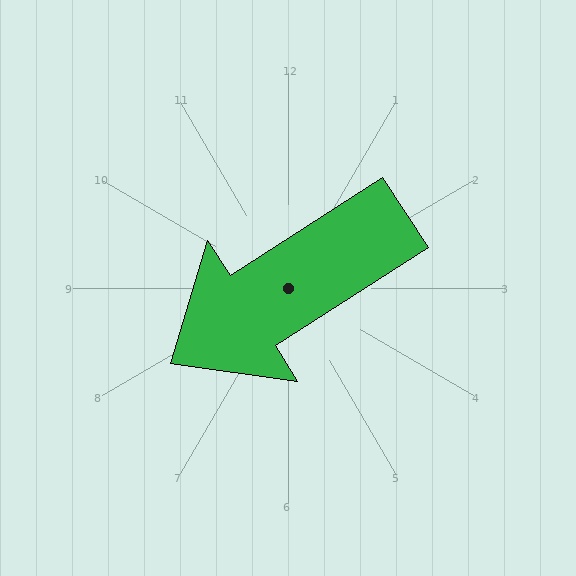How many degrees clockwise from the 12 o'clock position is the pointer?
Approximately 237 degrees.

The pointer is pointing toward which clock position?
Roughly 8 o'clock.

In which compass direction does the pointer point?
Southwest.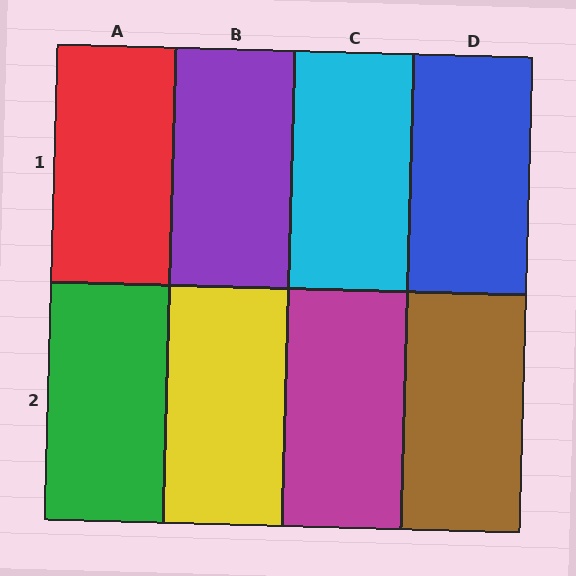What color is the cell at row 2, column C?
Magenta.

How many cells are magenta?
1 cell is magenta.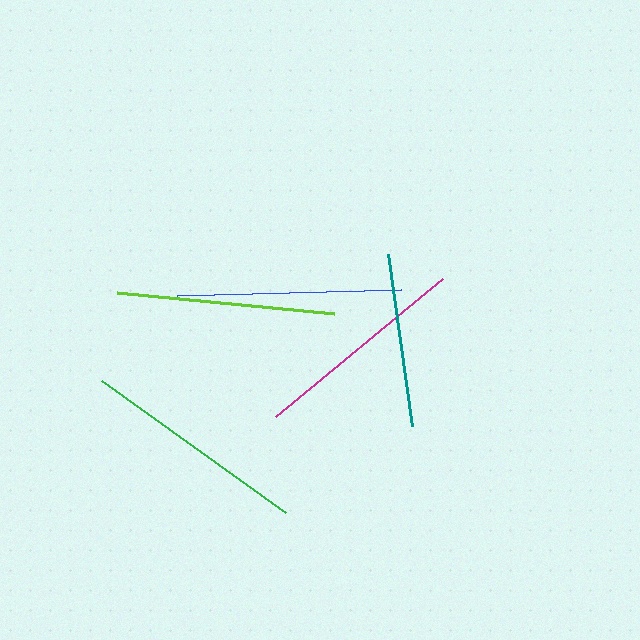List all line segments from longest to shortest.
From longest to shortest: green, blue, lime, magenta, teal.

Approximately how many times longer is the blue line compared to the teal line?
The blue line is approximately 1.3 times the length of the teal line.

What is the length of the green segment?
The green segment is approximately 227 pixels long.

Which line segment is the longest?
The green line is the longest at approximately 227 pixels.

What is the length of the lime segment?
The lime segment is approximately 218 pixels long.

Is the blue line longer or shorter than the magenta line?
The blue line is longer than the magenta line.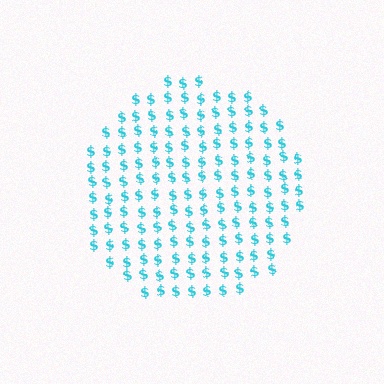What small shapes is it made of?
It is made of small dollar signs.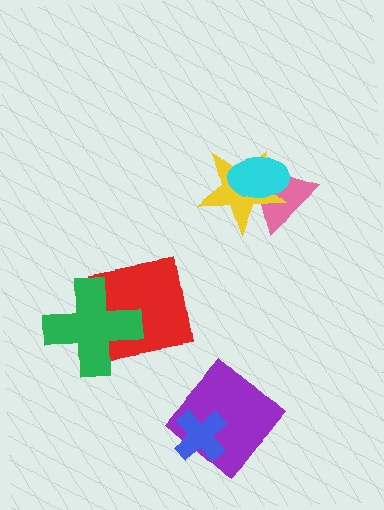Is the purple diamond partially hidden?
Yes, it is partially covered by another shape.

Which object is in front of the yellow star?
The cyan ellipse is in front of the yellow star.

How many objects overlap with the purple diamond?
1 object overlaps with the purple diamond.